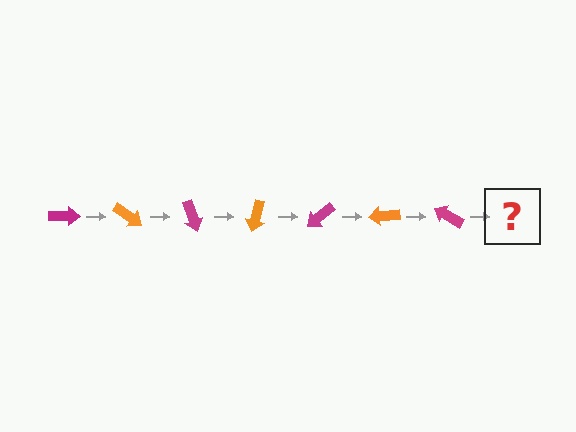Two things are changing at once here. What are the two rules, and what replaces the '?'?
The two rules are that it rotates 35 degrees each step and the color cycles through magenta and orange. The '?' should be an orange arrow, rotated 245 degrees from the start.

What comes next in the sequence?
The next element should be an orange arrow, rotated 245 degrees from the start.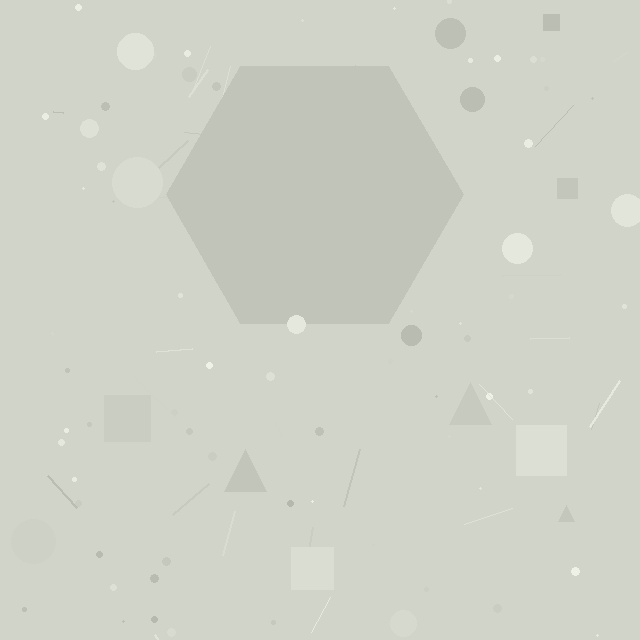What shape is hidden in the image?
A hexagon is hidden in the image.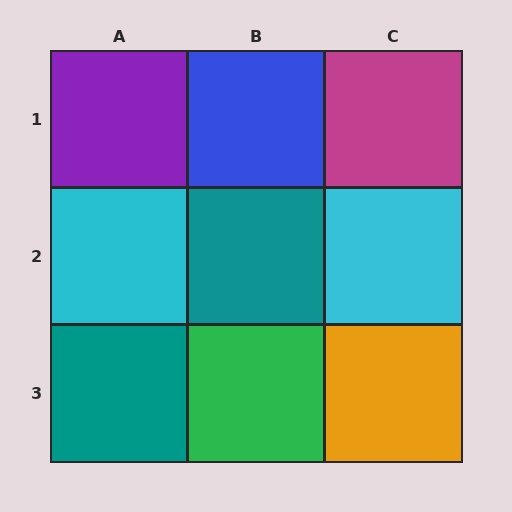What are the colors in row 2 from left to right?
Cyan, teal, cyan.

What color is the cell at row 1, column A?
Purple.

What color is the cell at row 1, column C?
Magenta.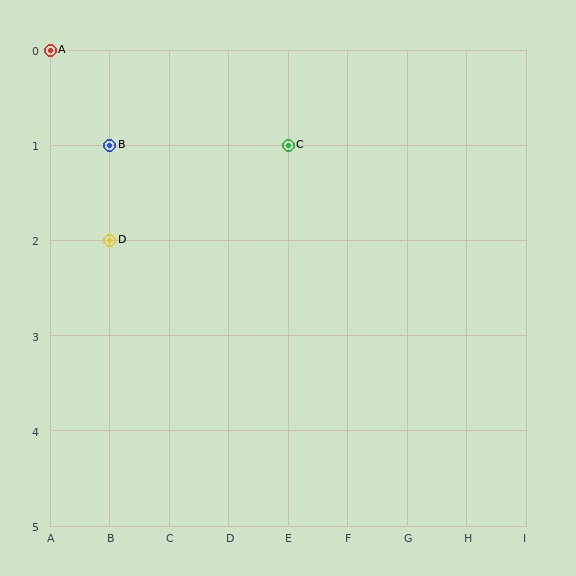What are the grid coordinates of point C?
Point C is at grid coordinates (E, 1).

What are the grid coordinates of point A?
Point A is at grid coordinates (A, 0).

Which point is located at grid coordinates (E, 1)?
Point C is at (E, 1).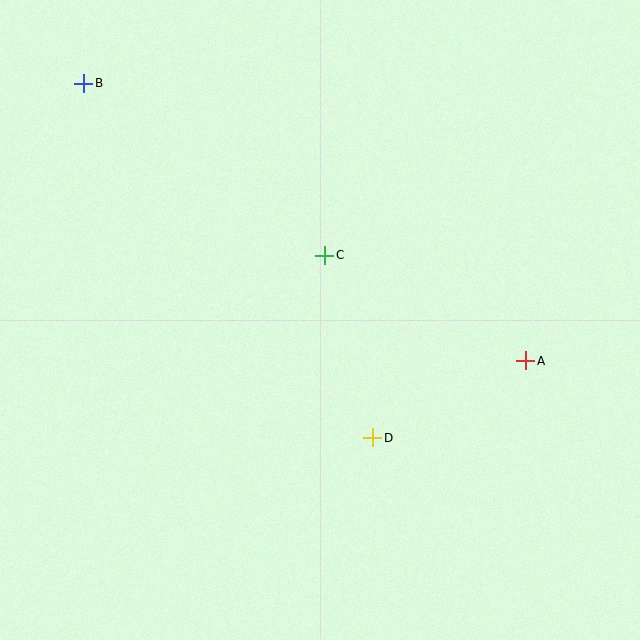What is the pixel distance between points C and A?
The distance between C and A is 227 pixels.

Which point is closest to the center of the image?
Point C at (325, 255) is closest to the center.